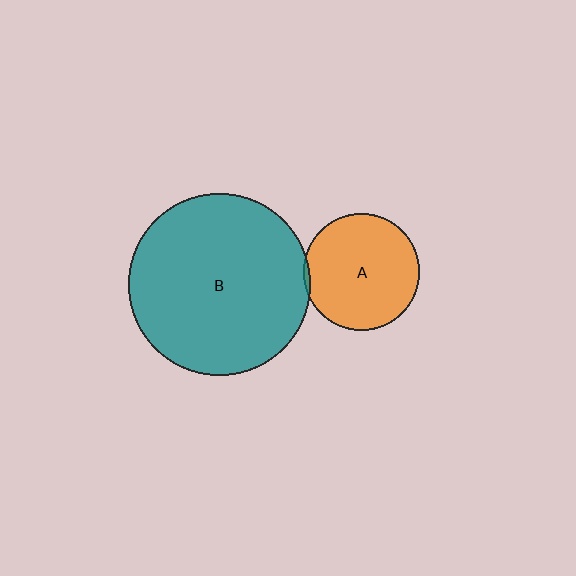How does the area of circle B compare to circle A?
Approximately 2.4 times.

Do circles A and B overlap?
Yes.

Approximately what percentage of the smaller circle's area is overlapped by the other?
Approximately 5%.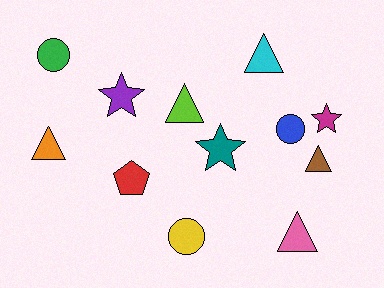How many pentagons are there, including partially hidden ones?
There is 1 pentagon.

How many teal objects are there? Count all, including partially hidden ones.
There is 1 teal object.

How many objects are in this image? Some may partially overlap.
There are 12 objects.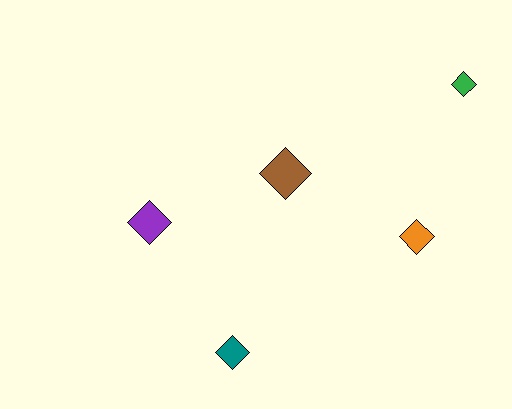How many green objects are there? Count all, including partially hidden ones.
There is 1 green object.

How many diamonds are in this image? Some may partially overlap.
There are 5 diamonds.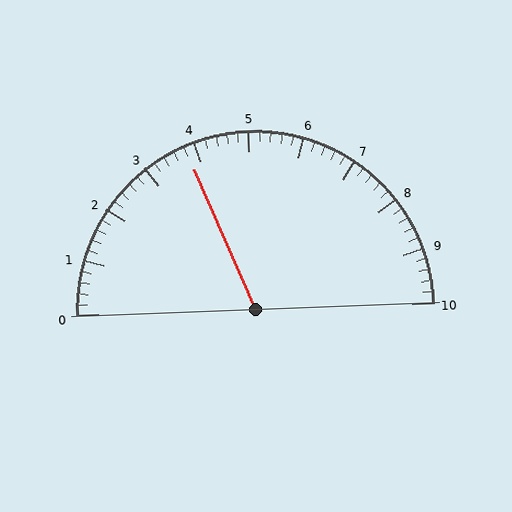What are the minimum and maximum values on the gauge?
The gauge ranges from 0 to 10.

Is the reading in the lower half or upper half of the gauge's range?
The reading is in the lower half of the range (0 to 10).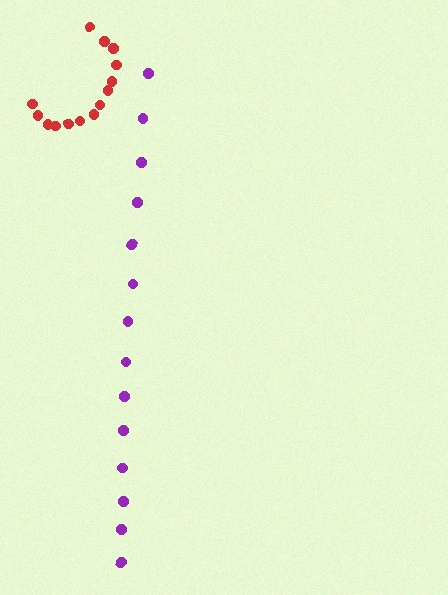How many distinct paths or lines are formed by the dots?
There are 2 distinct paths.